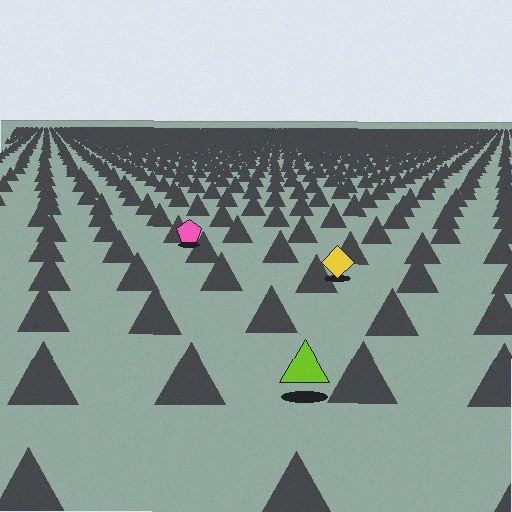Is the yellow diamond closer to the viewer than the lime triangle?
No. The lime triangle is closer — you can tell from the texture gradient: the ground texture is coarser near it.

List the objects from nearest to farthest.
From nearest to farthest: the lime triangle, the yellow diamond, the pink pentagon.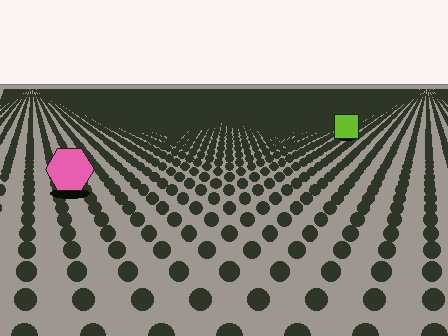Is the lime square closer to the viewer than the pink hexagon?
No. The pink hexagon is closer — you can tell from the texture gradient: the ground texture is coarser near it.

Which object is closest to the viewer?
The pink hexagon is closest. The texture marks near it are larger and more spread out.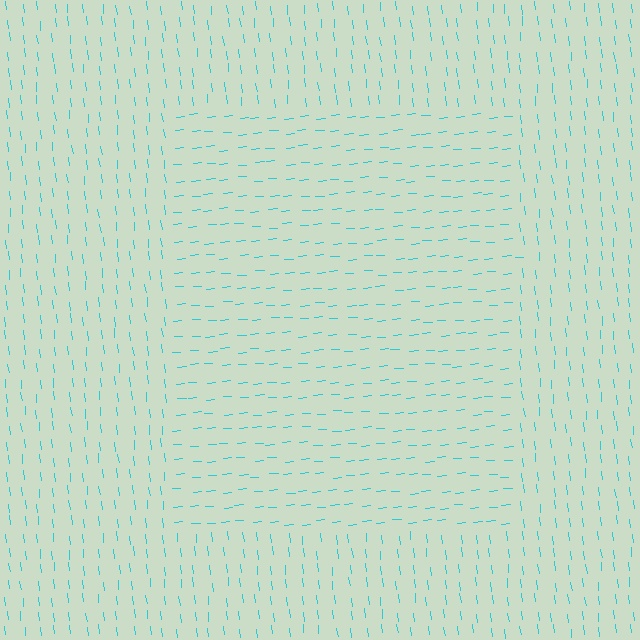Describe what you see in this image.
The image is filled with small cyan line segments. A rectangle region in the image has lines oriented differently from the surrounding lines, creating a visible texture boundary.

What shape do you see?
I see a rectangle.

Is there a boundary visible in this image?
Yes, there is a texture boundary formed by a change in line orientation.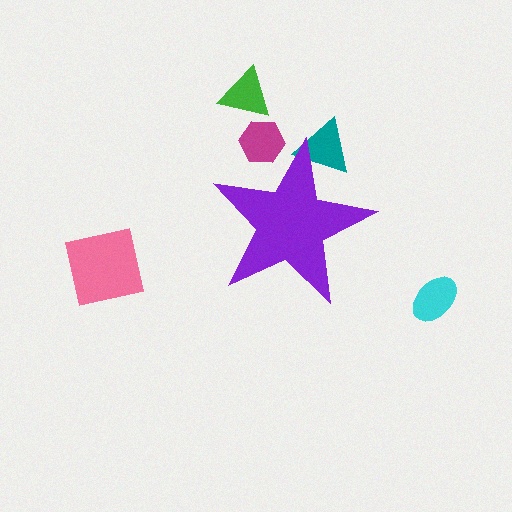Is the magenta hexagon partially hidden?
Yes, the magenta hexagon is partially hidden behind the purple star.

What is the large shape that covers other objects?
A purple star.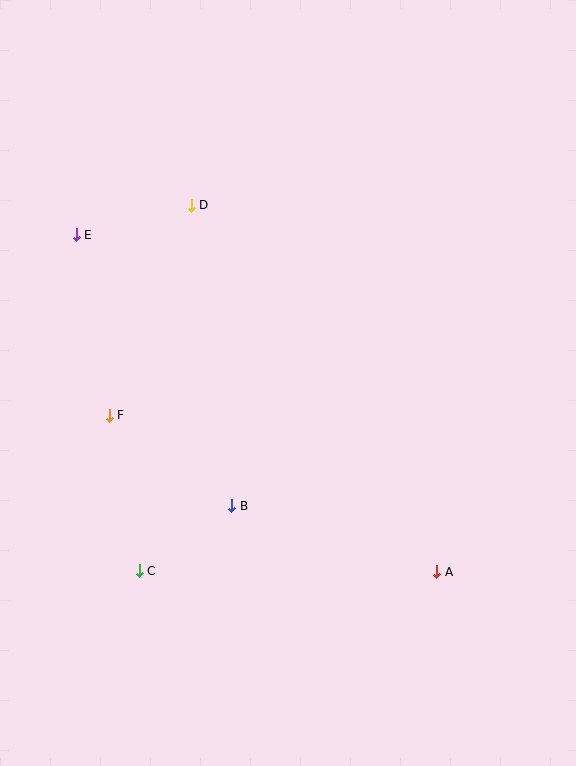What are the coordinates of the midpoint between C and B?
The midpoint between C and B is at (186, 538).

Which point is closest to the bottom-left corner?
Point C is closest to the bottom-left corner.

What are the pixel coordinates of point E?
Point E is at (76, 235).